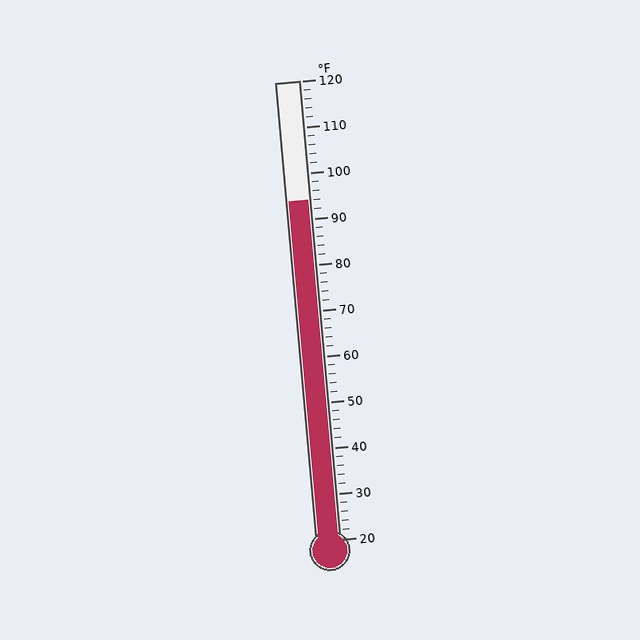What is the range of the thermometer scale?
The thermometer scale ranges from 20°F to 120°F.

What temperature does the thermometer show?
The thermometer shows approximately 94°F.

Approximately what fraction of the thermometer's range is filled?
The thermometer is filled to approximately 75% of its range.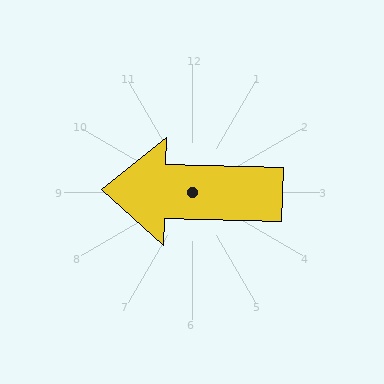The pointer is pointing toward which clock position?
Roughly 9 o'clock.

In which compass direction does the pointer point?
West.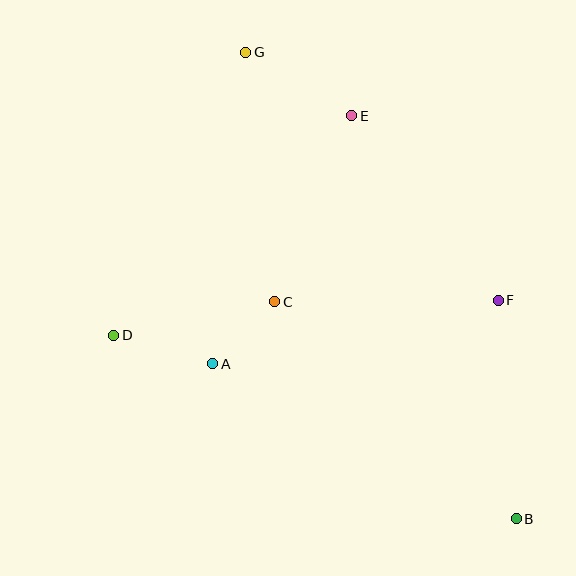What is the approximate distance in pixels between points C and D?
The distance between C and D is approximately 165 pixels.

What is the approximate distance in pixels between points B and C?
The distance between B and C is approximately 325 pixels.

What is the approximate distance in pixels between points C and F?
The distance between C and F is approximately 223 pixels.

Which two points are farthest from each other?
Points B and G are farthest from each other.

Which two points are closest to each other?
Points A and C are closest to each other.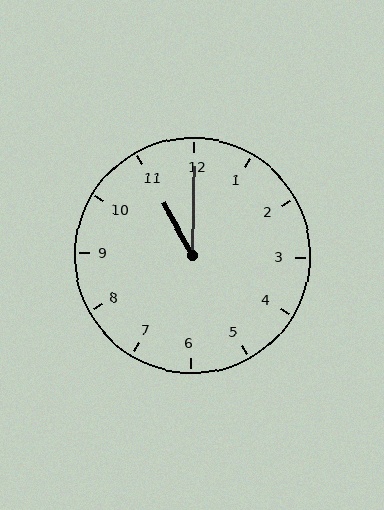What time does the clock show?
11:00.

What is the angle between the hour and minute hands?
Approximately 30 degrees.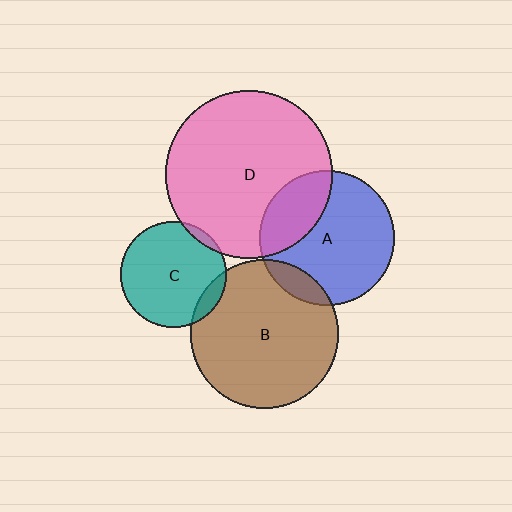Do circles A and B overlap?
Yes.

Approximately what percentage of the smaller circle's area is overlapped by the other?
Approximately 10%.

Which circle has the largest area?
Circle D (pink).